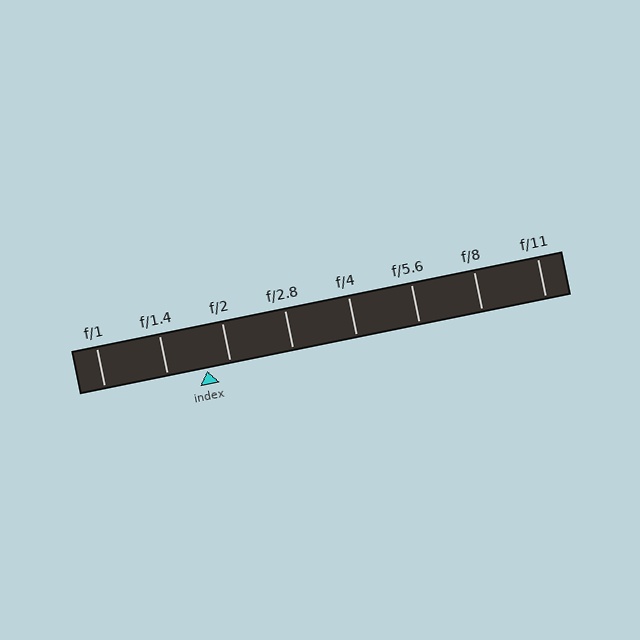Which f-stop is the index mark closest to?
The index mark is closest to f/2.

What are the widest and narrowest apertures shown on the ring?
The widest aperture shown is f/1 and the narrowest is f/11.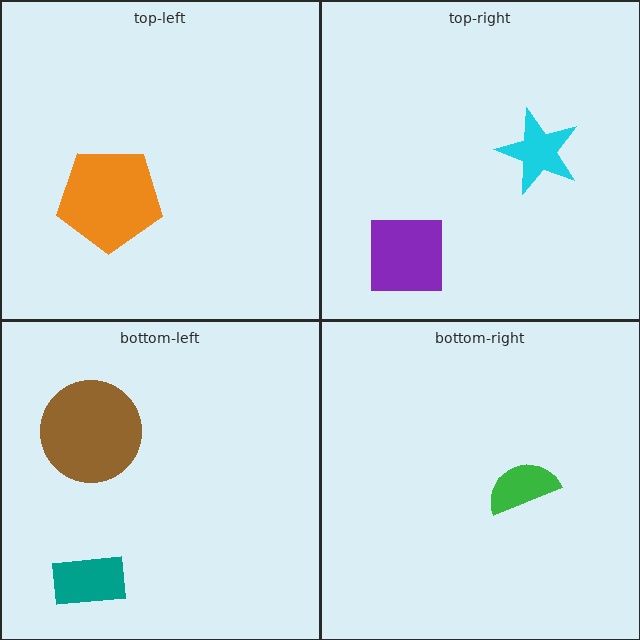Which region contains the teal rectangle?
The bottom-left region.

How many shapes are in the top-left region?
1.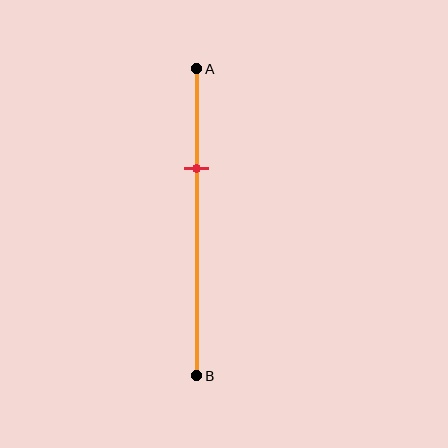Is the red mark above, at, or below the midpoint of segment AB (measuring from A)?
The red mark is above the midpoint of segment AB.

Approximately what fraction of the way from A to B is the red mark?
The red mark is approximately 30% of the way from A to B.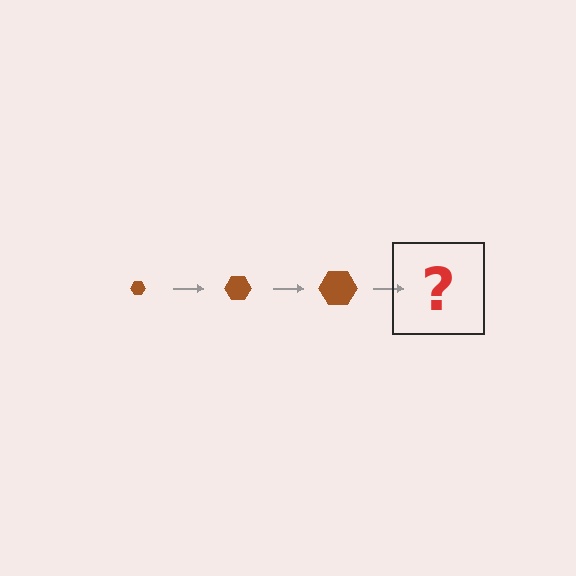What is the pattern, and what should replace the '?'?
The pattern is that the hexagon gets progressively larger each step. The '?' should be a brown hexagon, larger than the previous one.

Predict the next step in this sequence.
The next step is a brown hexagon, larger than the previous one.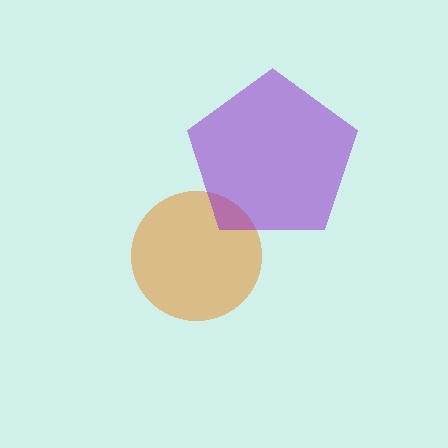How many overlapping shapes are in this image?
There are 2 overlapping shapes in the image.